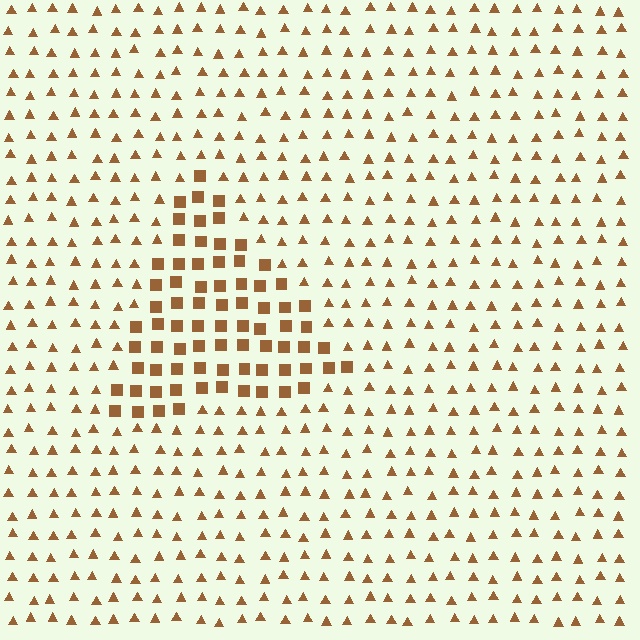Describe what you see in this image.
The image is filled with small brown elements arranged in a uniform grid. A triangle-shaped region contains squares, while the surrounding area contains triangles. The boundary is defined purely by the change in element shape.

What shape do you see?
I see a triangle.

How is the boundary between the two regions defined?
The boundary is defined by a change in element shape: squares inside vs. triangles outside. All elements share the same color and spacing.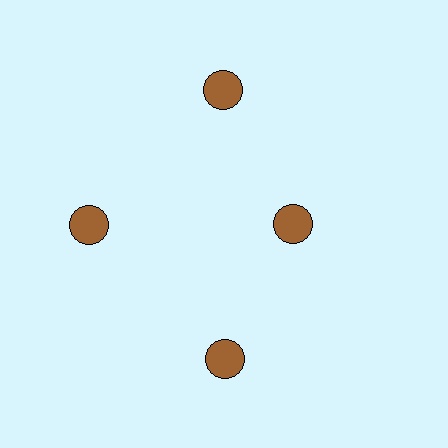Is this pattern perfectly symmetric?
No. The 4 brown circles are arranged in a ring, but one element near the 3 o'clock position is pulled inward toward the center, breaking the 4-fold rotational symmetry.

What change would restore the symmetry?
The symmetry would be restored by moving it outward, back onto the ring so that all 4 circles sit at equal angles and equal distance from the center.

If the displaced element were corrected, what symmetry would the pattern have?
It would have 4-fold rotational symmetry — the pattern would map onto itself every 90 degrees.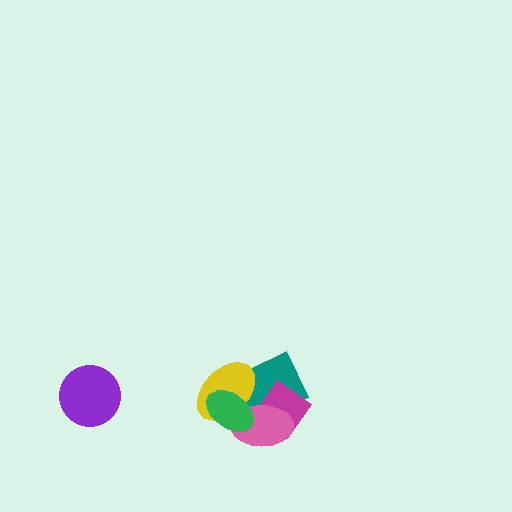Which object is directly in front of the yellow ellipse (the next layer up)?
The pink ellipse is directly in front of the yellow ellipse.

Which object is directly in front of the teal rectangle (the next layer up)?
The yellow ellipse is directly in front of the teal rectangle.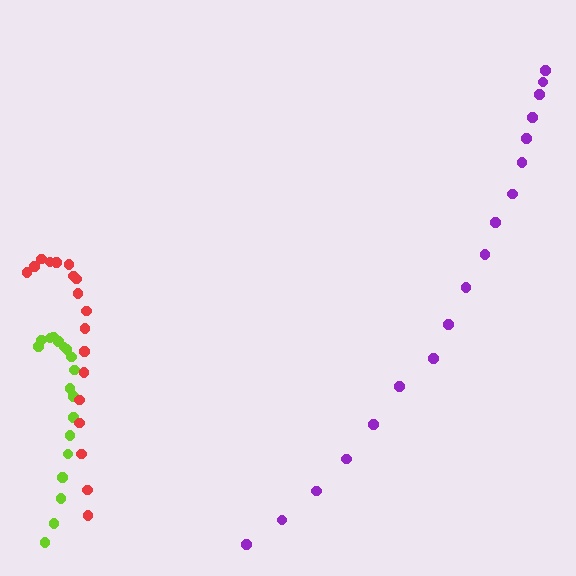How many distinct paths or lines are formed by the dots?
There are 3 distinct paths.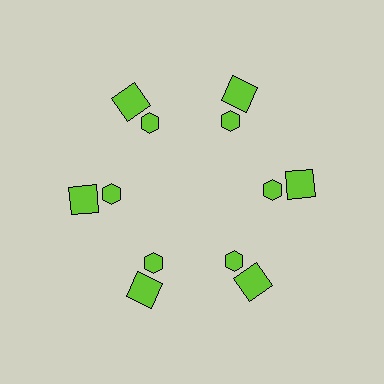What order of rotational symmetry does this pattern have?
This pattern has 6-fold rotational symmetry.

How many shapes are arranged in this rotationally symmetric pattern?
There are 12 shapes, arranged in 6 groups of 2.